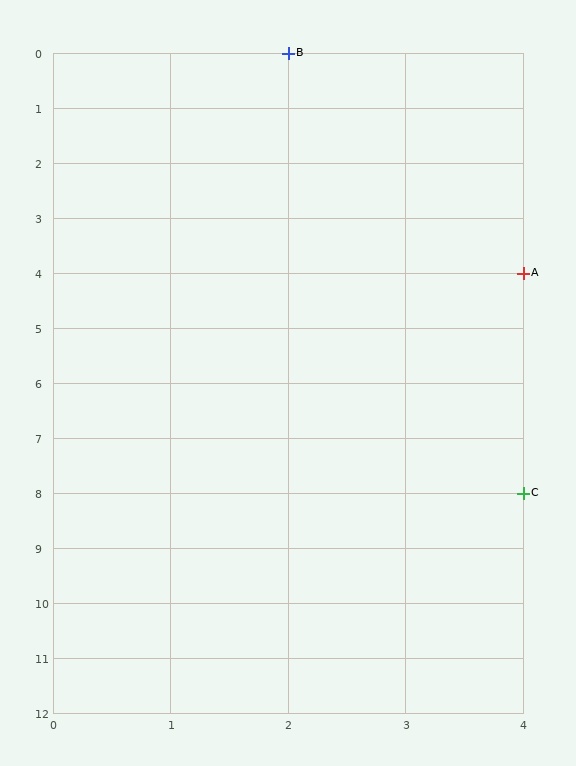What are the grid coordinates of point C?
Point C is at grid coordinates (4, 8).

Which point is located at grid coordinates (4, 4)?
Point A is at (4, 4).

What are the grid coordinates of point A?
Point A is at grid coordinates (4, 4).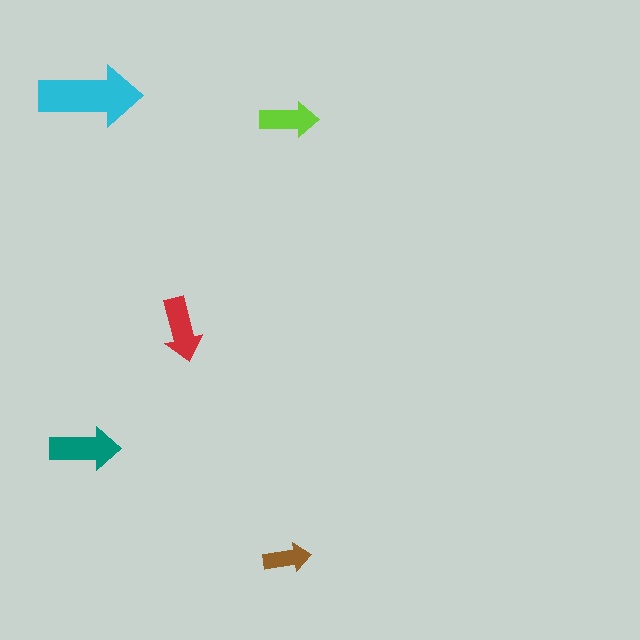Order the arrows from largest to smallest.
the cyan one, the teal one, the red one, the lime one, the brown one.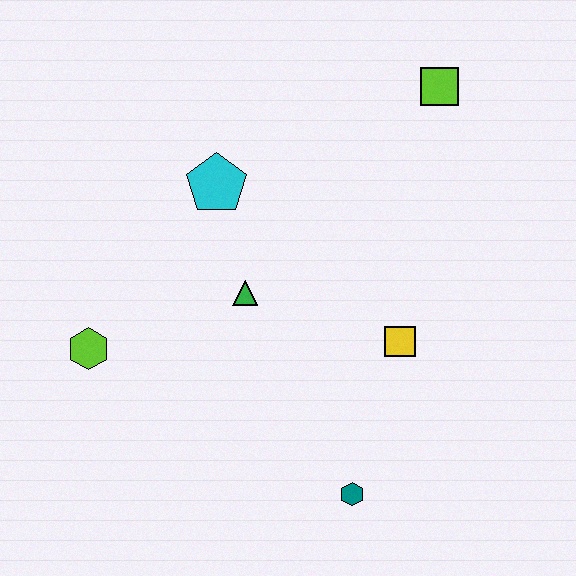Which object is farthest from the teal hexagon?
The lime square is farthest from the teal hexagon.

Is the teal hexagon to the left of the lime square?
Yes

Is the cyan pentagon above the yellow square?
Yes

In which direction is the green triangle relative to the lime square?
The green triangle is below the lime square.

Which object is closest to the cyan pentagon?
The green triangle is closest to the cyan pentagon.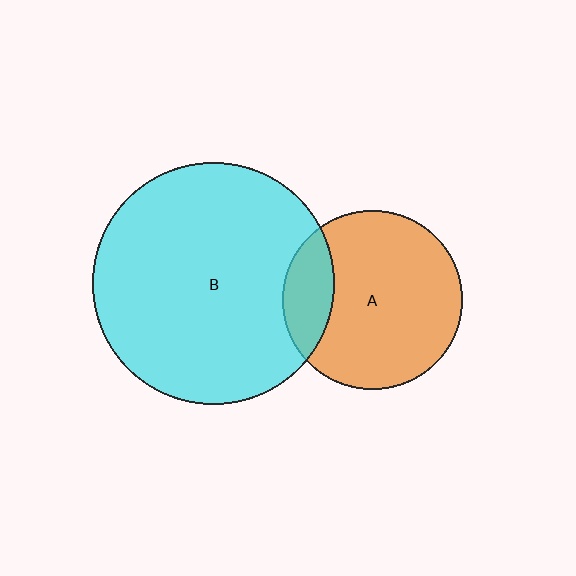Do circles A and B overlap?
Yes.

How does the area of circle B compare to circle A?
Approximately 1.8 times.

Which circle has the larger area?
Circle B (cyan).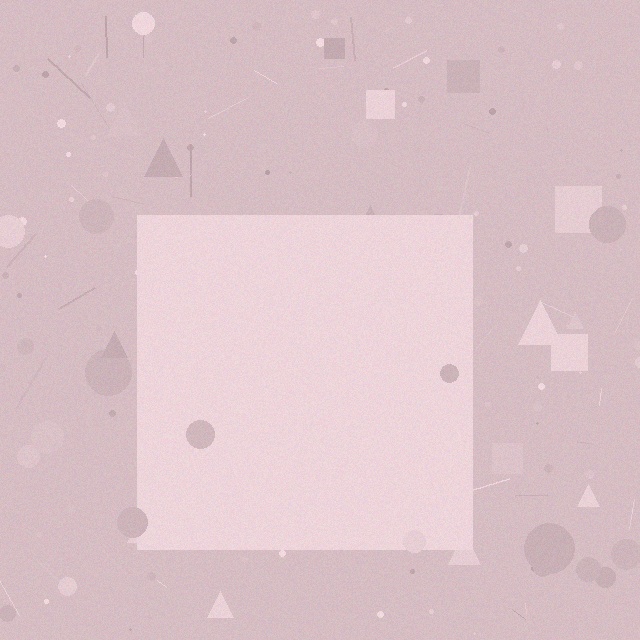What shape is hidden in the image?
A square is hidden in the image.